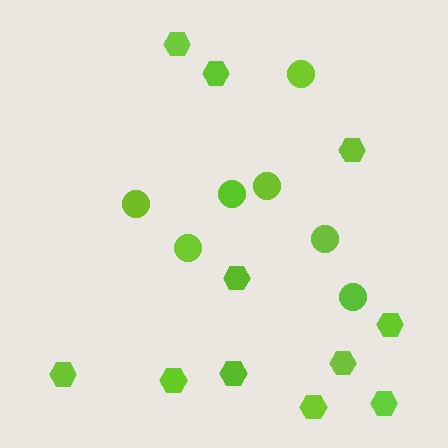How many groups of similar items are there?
There are 2 groups: one group of circles (7) and one group of hexagons (11).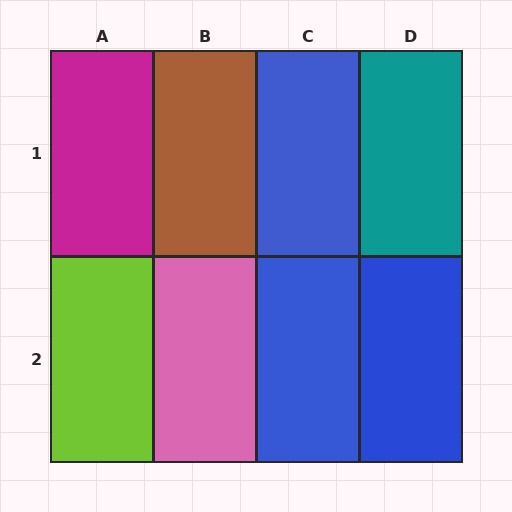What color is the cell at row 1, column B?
Brown.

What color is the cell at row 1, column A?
Magenta.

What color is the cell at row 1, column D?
Teal.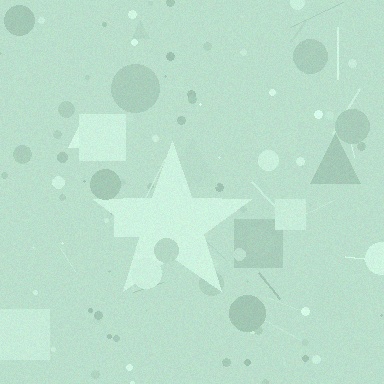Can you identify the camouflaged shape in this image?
The camouflaged shape is a star.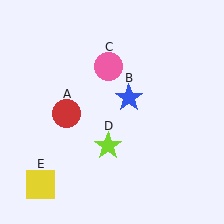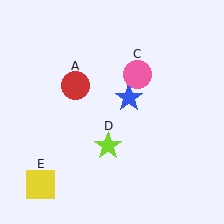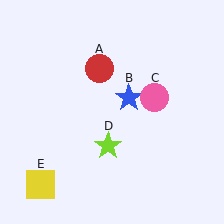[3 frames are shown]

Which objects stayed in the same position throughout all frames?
Blue star (object B) and lime star (object D) and yellow square (object E) remained stationary.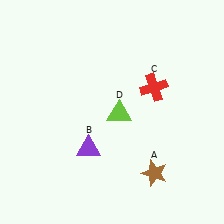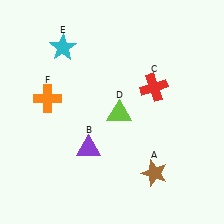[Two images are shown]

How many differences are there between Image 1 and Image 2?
There are 2 differences between the two images.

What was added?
A cyan star (E), an orange cross (F) were added in Image 2.